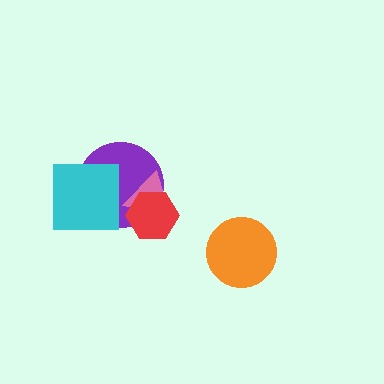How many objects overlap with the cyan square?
2 objects overlap with the cyan square.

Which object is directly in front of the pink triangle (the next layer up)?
The red hexagon is directly in front of the pink triangle.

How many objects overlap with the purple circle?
3 objects overlap with the purple circle.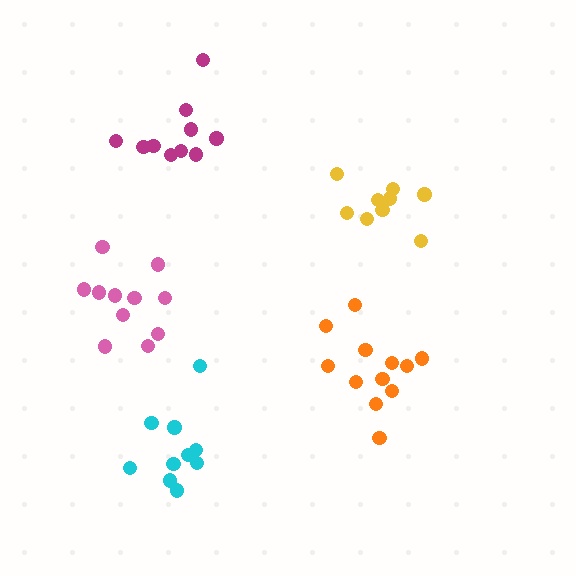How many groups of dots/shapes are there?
There are 5 groups.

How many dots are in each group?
Group 1: 10 dots, Group 2: 12 dots, Group 3: 11 dots, Group 4: 9 dots, Group 5: 10 dots (52 total).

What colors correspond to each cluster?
The clusters are colored: magenta, orange, pink, yellow, cyan.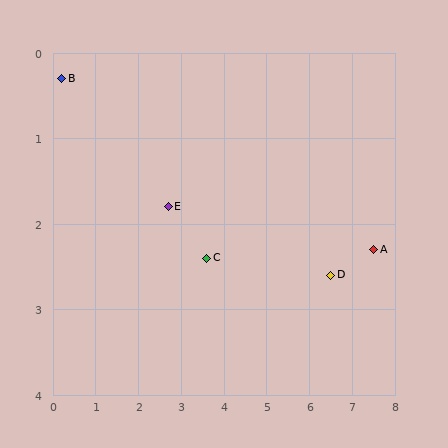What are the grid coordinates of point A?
Point A is at approximately (7.5, 2.3).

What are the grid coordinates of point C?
Point C is at approximately (3.6, 2.4).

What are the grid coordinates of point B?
Point B is at approximately (0.2, 0.3).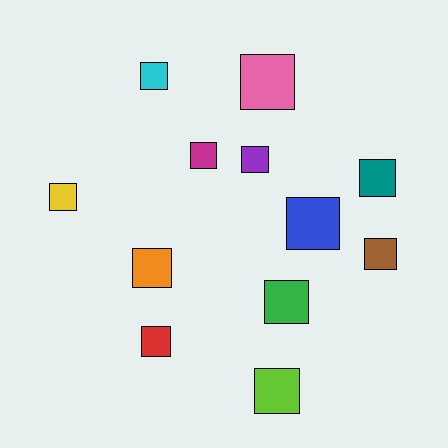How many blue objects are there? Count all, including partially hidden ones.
There is 1 blue object.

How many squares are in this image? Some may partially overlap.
There are 12 squares.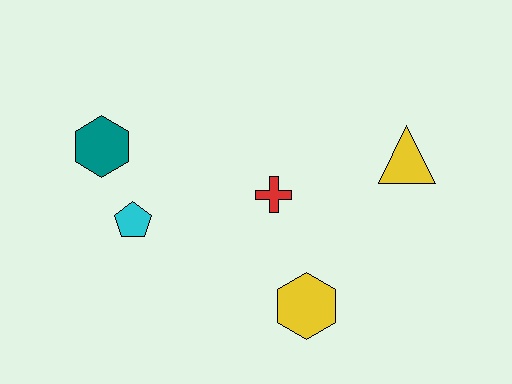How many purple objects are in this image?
There are no purple objects.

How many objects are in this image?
There are 5 objects.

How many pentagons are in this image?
There is 1 pentagon.